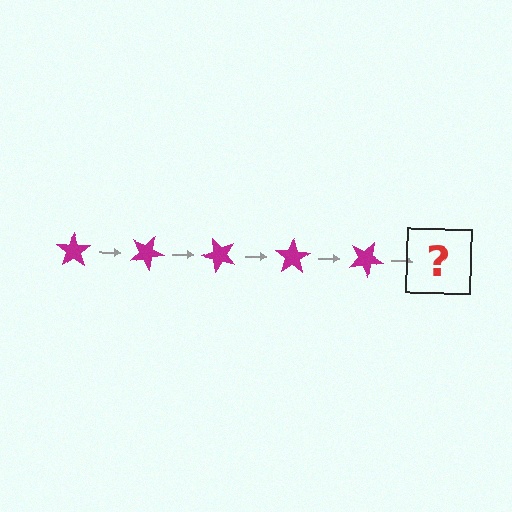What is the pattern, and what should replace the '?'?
The pattern is that the star rotates 25 degrees each step. The '?' should be a magenta star rotated 125 degrees.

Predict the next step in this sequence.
The next step is a magenta star rotated 125 degrees.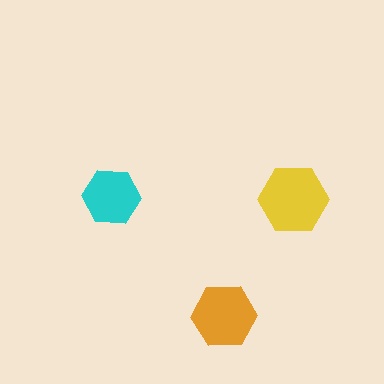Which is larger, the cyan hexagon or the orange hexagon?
The orange one.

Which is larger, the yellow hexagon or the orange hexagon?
The yellow one.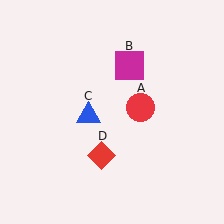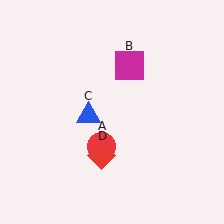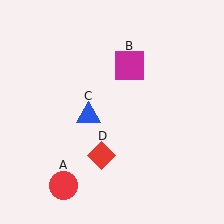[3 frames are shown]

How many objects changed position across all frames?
1 object changed position: red circle (object A).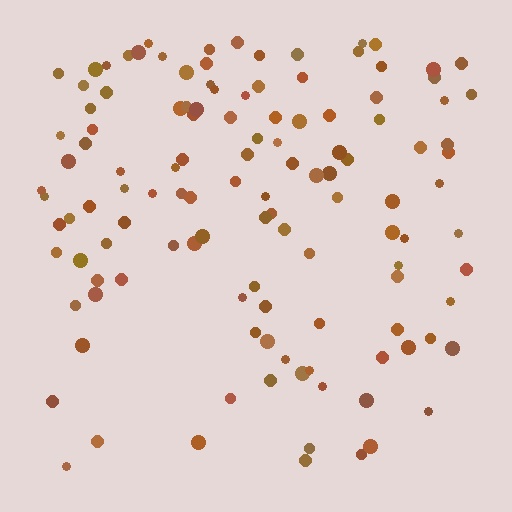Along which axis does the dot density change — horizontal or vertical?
Vertical.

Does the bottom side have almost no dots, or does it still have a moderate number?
Still a moderate number, just noticeably fewer than the top.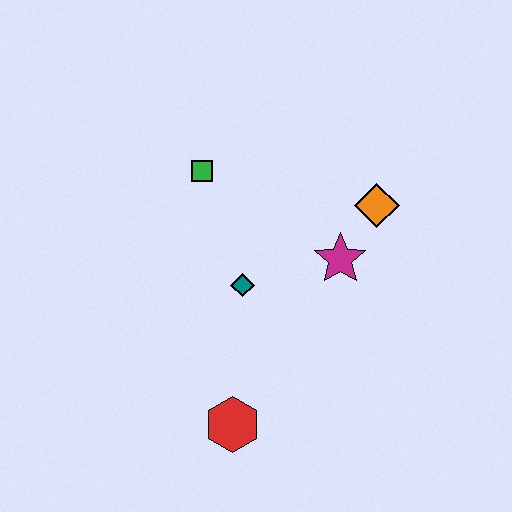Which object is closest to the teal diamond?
The magenta star is closest to the teal diamond.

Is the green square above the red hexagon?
Yes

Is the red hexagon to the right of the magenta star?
No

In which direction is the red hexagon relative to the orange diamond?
The red hexagon is below the orange diamond.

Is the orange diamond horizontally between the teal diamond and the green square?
No